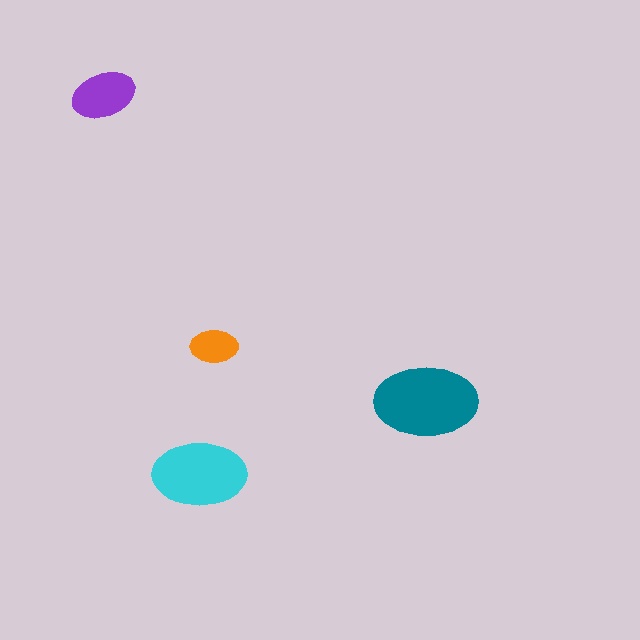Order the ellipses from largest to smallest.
the teal one, the cyan one, the purple one, the orange one.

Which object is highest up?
The purple ellipse is topmost.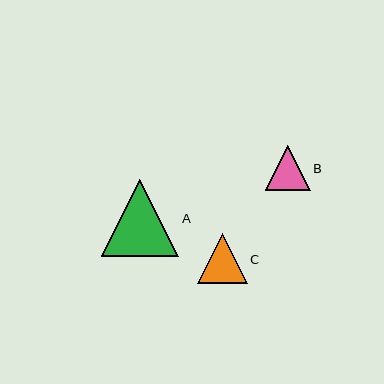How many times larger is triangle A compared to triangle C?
Triangle A is approximately 1.6 times the size of triangle C.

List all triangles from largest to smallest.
From largest to smallest: A, C, B.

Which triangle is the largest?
Triangle A is the largest with a size of approximately 78 pixels.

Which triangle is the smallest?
Triangle B is the smallest with a size of approximately 45 pixels.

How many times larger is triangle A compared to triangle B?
Triangle A is approximately 1.7 times the size of triangle B.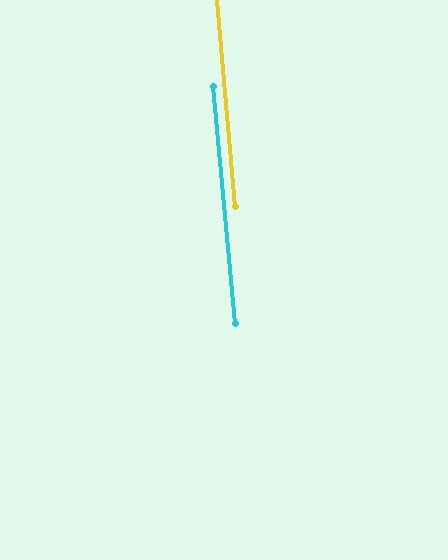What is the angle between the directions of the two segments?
Approximately 0 degrees.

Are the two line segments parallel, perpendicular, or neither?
Parallel — their directions differ by only 0.4°.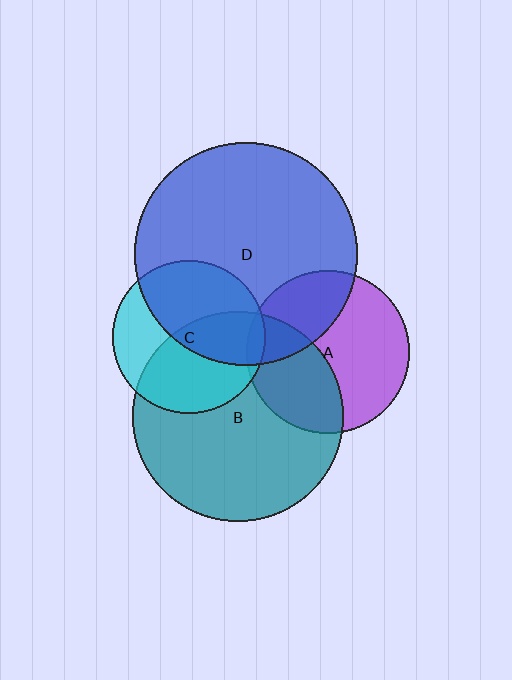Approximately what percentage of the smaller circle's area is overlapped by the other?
Approximately 50%.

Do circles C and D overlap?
Yes.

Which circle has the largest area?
Circle D (blue).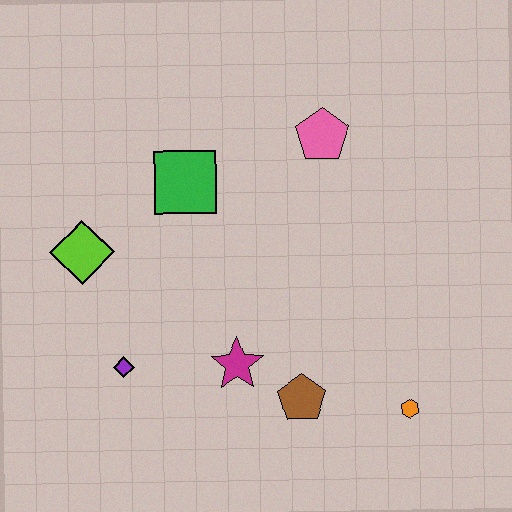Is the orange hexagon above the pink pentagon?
No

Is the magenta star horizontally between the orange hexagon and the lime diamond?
Yes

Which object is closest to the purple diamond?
The magenta star is closest to the purple diamond.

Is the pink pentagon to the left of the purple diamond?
No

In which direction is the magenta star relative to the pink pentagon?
The magenta star is below the pink pentagon.